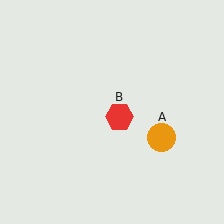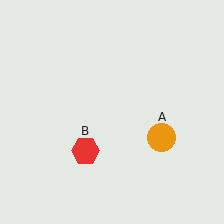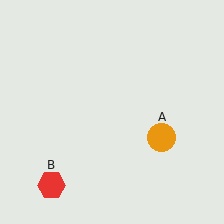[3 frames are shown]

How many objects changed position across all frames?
1 object changed position: red hexagon (object B).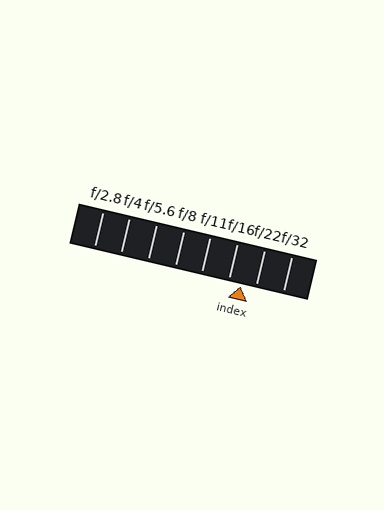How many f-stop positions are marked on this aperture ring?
There are 8 f-stop positions marked.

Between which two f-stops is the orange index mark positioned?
The index mark is between f/16 and f/22.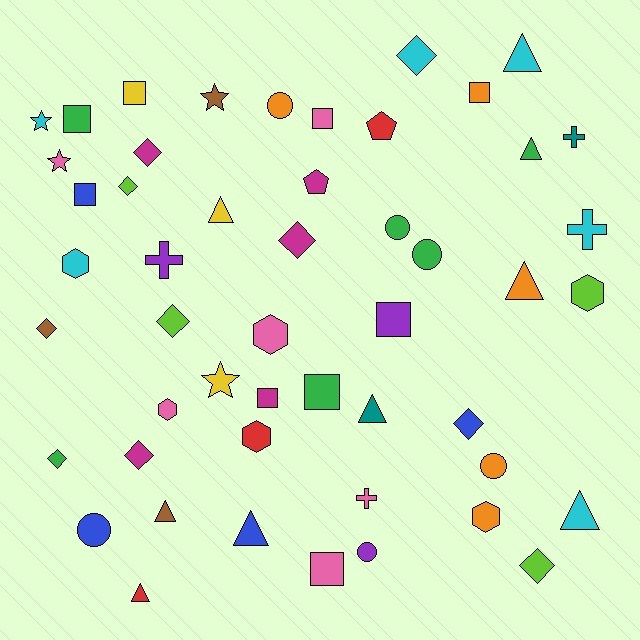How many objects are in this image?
There are 50 objects.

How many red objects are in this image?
There are 3 red objects.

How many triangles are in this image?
There are 9 triangles.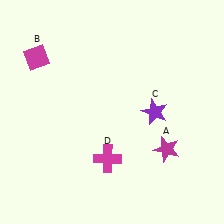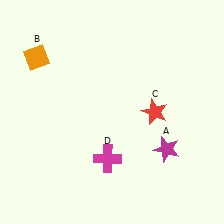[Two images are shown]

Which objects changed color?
B changed from magenta to orange. C changed from purple to red.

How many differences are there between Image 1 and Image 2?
There are 2 differences between the two images.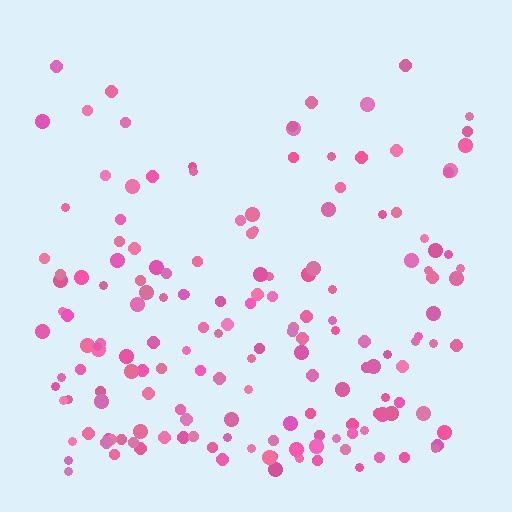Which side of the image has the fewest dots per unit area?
The top.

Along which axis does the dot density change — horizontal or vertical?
Vertical.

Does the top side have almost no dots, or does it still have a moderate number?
Still a moderate number, just noticeably fewer than the bottom.